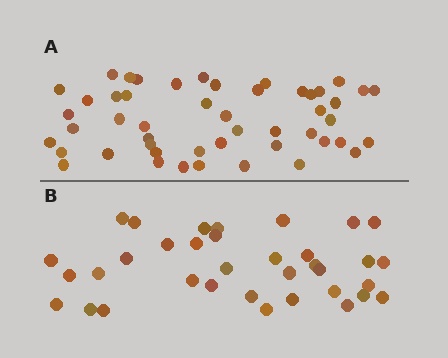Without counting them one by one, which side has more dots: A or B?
Region A (the top region) has more dots.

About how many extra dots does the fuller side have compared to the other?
Region A has approximately 15 more dots than region B.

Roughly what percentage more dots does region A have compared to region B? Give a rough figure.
About 40% more.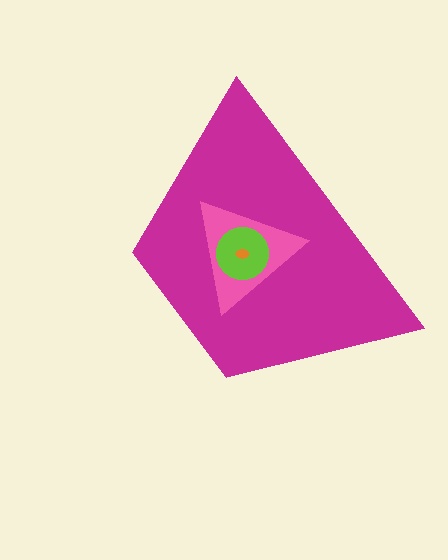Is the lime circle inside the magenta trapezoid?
Yes.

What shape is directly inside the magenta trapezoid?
The pink triangle.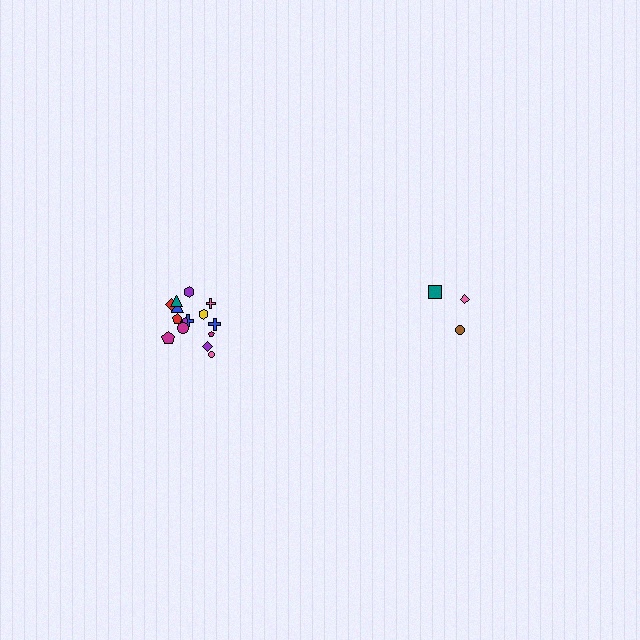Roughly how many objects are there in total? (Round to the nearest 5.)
Roughly 20 objects in total.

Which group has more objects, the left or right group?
The left group.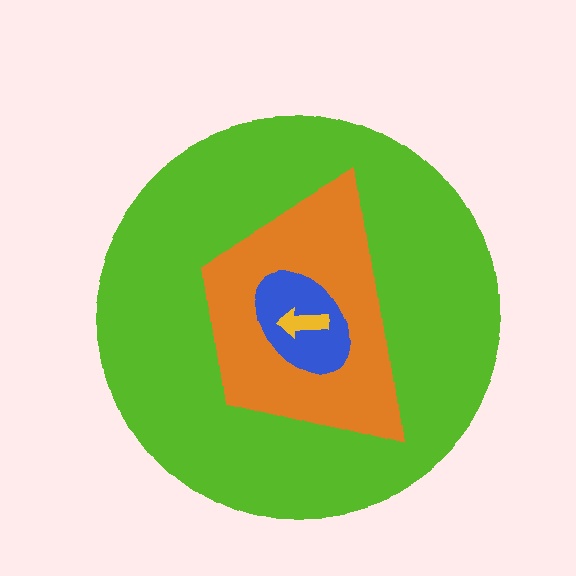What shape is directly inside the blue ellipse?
The yellow arrow.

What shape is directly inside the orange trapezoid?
The blue ellipse.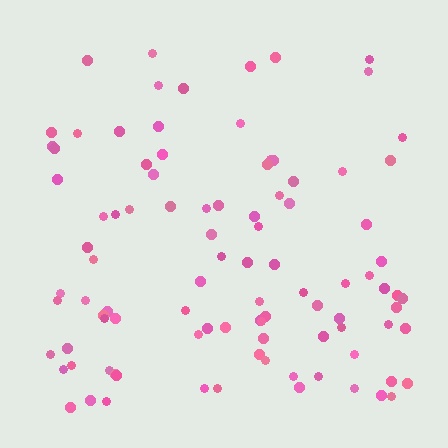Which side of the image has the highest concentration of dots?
The bottom.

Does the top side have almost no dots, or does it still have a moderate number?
Still a moderate number, just noticeably fewer than the bottom.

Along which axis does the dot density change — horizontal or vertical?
Vertical.